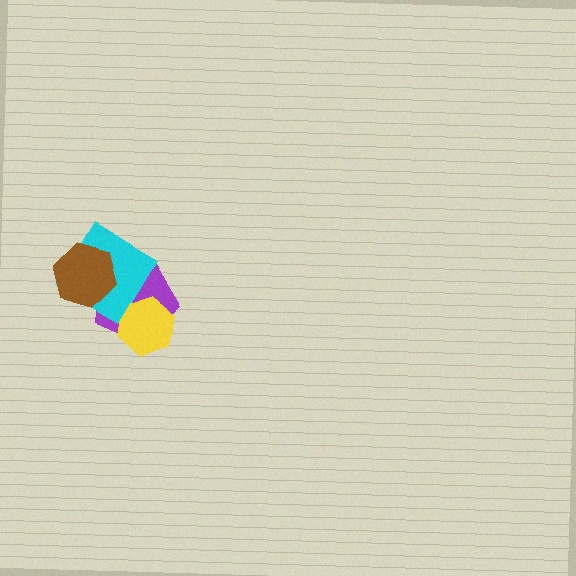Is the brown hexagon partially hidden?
No, no other shape covers it.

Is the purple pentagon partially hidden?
Yes, it is partially covered by another shape.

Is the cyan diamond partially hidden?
Yes, it is partially covered by another shape.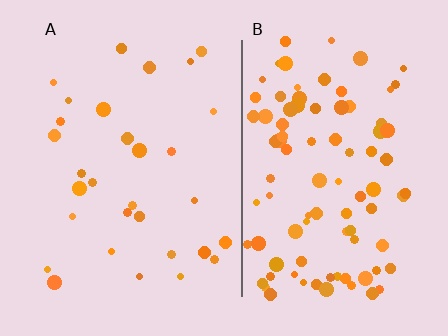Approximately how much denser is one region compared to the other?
Approximately 3.1× — region B over region A.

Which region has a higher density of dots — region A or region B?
B (the right).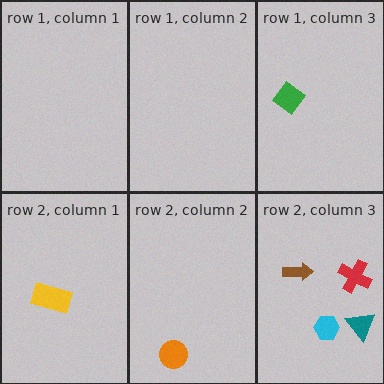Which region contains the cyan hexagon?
The row 2, column 3 region.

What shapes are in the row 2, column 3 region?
The brown arrow, the teal triangle, the red cross, the cyan hexagon.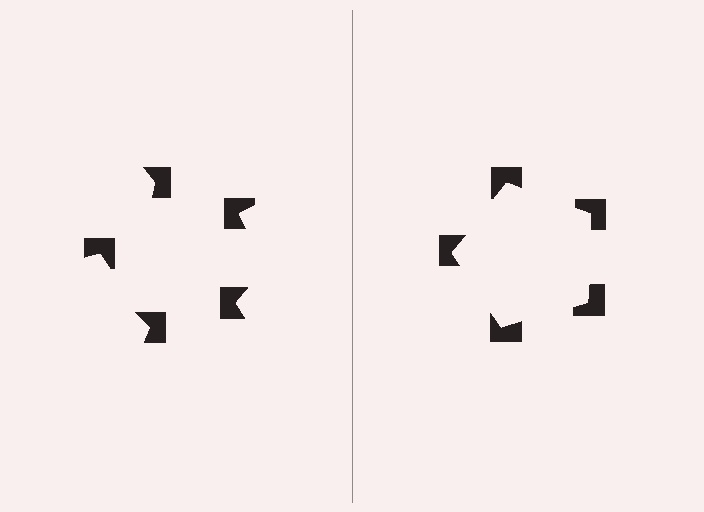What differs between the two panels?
The notched squares are positioned identically on both sides; only the wedge orientations differ. On the right they align to a pentagon; on the left they are misaligned.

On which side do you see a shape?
An illusory pentagon appears on the right side. On the left side the wedge cuts are rotated, so no coherent shape forms.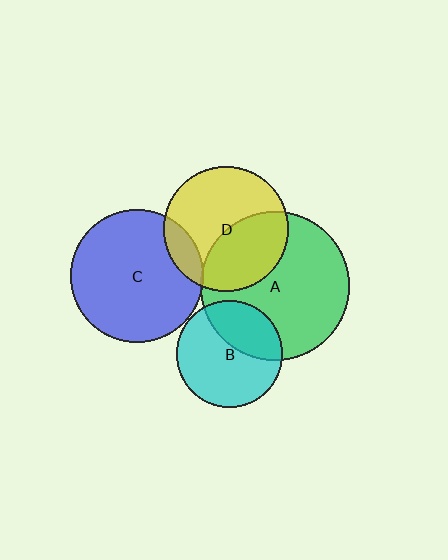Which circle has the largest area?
Circle A (green).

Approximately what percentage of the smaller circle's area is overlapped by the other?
Approximately 15%.